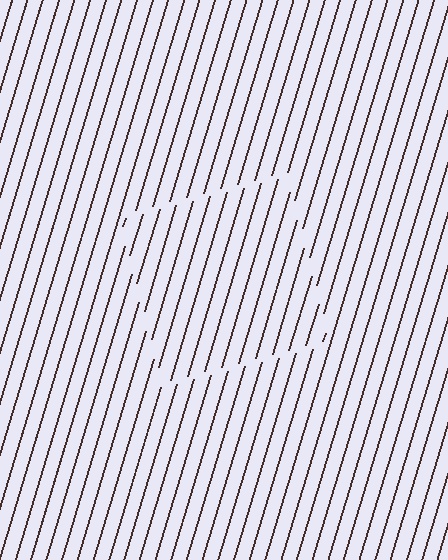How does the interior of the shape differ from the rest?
The interior of the shape contains the same grating, shifted by half a period — the contour is defined by the phase discontinuity where line-ends from the inner and outer gratings abut.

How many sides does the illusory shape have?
4 sides — the line-ends trace a square.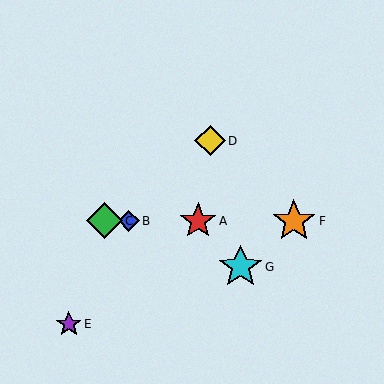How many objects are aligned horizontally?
4 objects (A, B, C, F) are aligned horizontally.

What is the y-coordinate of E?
Object E is at y≈324.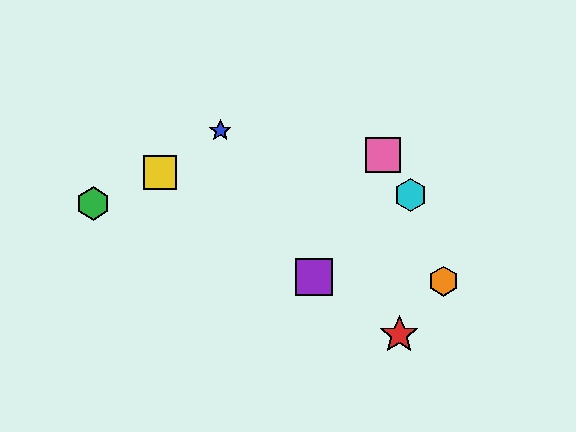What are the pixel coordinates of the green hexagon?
The green hexagon is at (93, 203).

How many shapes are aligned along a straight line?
3 shapes (the red star, the yellow square, the purple square) are aligned along a straight line.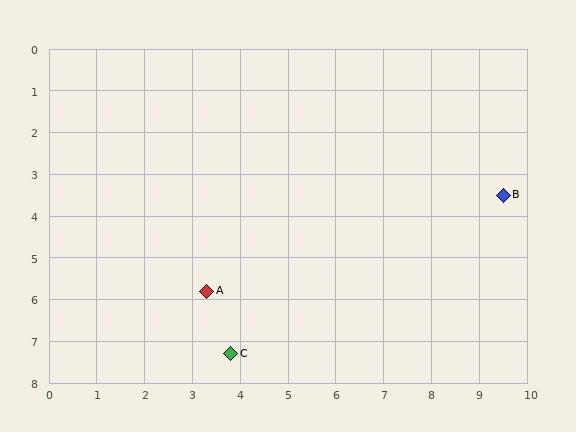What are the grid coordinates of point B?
Point B is at approximately (9.5, 3.5).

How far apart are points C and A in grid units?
Points C and A are about 1.6 grid units apart.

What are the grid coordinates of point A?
Point A is at approximately (3.3, 5.8).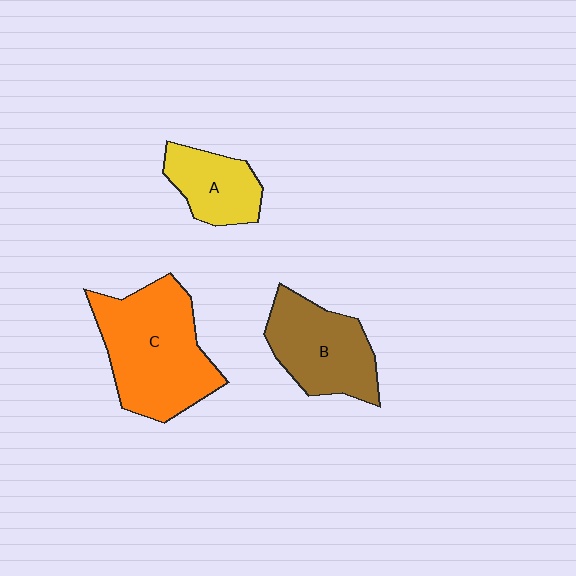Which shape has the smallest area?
Shape A (yellow).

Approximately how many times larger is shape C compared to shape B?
Approximately 1.4 times.